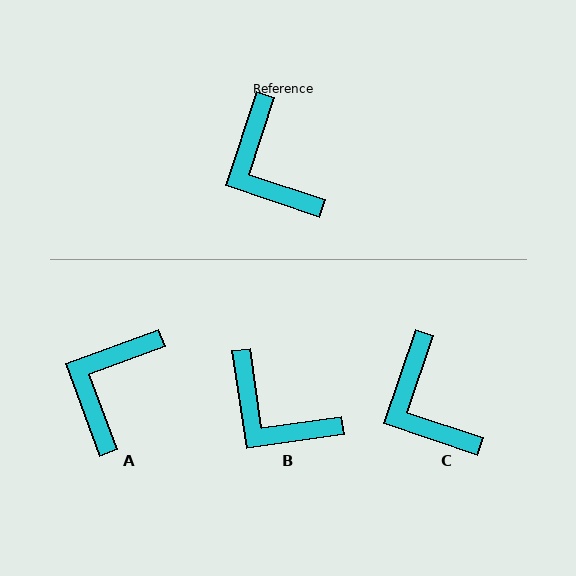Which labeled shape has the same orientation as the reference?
C.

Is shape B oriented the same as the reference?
No, it is off by about 27 degrees.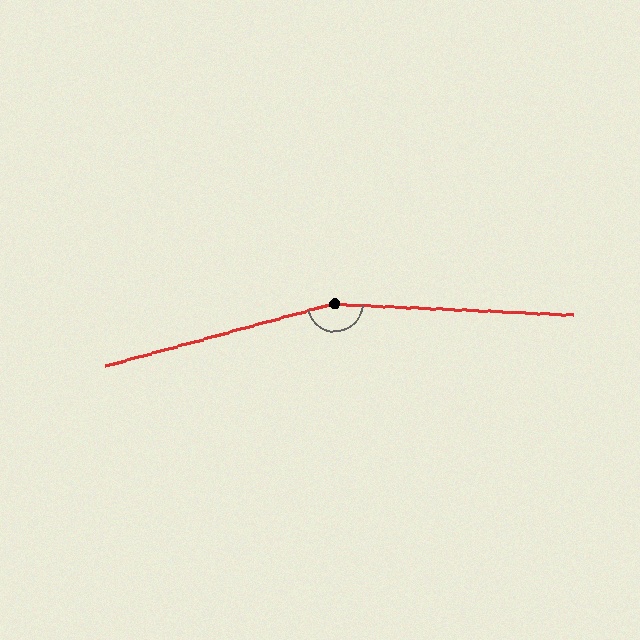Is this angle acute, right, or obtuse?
It is obtuse.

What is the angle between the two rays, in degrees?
Approximately 162 degrees.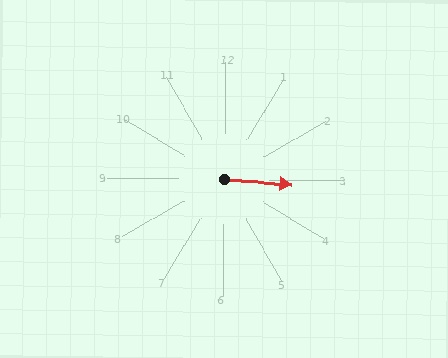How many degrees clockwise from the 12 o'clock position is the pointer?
Approximately 94 degrees.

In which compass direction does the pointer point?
East.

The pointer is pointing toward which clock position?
Roughly 3 o'clock.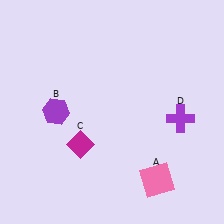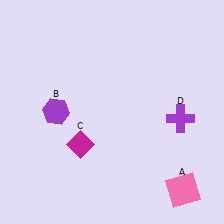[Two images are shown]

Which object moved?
The pink square (A) moved right.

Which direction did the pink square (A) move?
The pink square (A) moved right.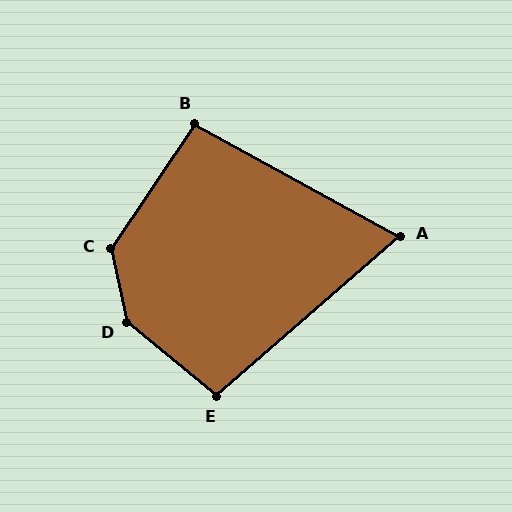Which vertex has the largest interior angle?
D, at approximately 141 degrees.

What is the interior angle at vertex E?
Approximately 100 degrees (obtuse).